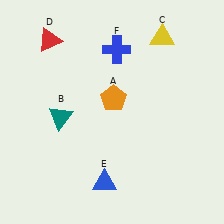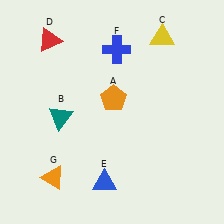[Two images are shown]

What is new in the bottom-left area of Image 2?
An orange triangle (G) was added in the bottom-left area of Image 2.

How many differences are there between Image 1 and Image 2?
There is 1 difference between the two images.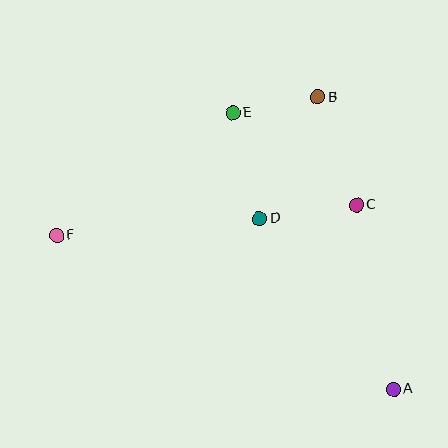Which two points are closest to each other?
Points B and E are closest to each other.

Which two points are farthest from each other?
Points A and F are farthest from each other.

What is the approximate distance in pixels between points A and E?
The distance between A and E is approximately 320 pixels.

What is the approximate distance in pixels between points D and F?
The distance between D and F is approximately 204 pixels.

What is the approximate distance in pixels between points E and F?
The distance between E and F is approximately 215 pixels.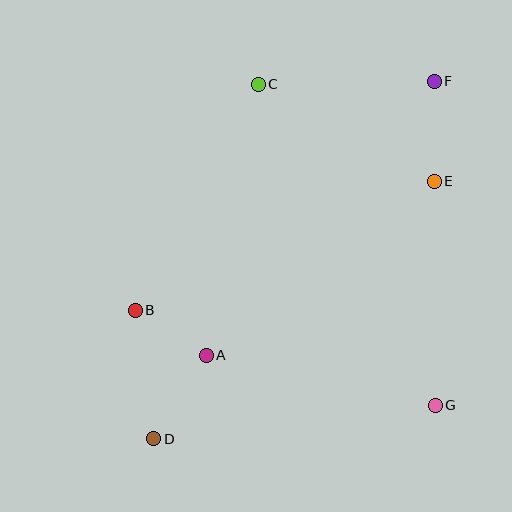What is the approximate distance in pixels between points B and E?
The distance between B and E is approximately 326 pixels.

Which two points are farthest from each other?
Points D and F are farthest from each other.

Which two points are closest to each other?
Points A and B are closest to each other.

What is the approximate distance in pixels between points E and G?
The distance between E and G is approximately 224 pixels.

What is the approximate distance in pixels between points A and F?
The distance between A and F is approximately 356 pixels.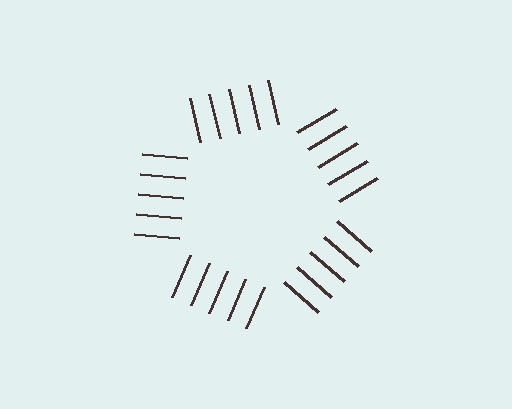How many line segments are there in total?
25 — 5 along each of the 5 edges.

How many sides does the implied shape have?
5 sides — the line-ends trace a pentagon.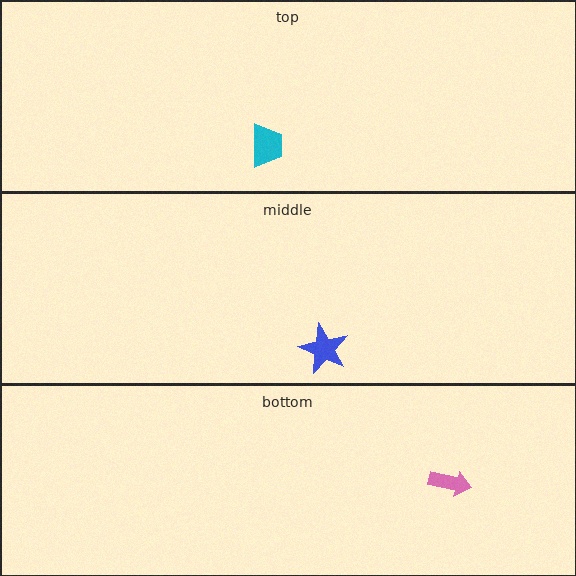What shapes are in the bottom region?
The pink arrow.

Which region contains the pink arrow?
The bottom region.